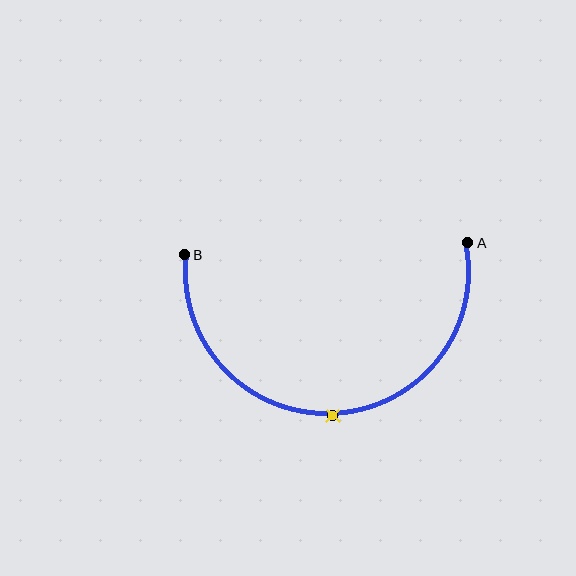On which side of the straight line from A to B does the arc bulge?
The arc bulges below the straight line connecting A and B.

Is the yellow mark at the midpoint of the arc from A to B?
Yes. The yellow mark lies on the arc at equal arc-length from both A and B — it is the arc midpoint.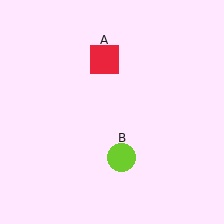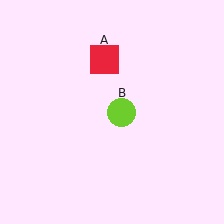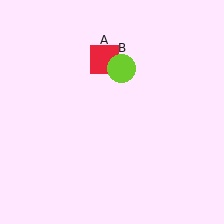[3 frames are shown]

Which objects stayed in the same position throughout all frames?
Red square (object A) remained stationary.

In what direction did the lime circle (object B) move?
The lime circle (object B) moved up.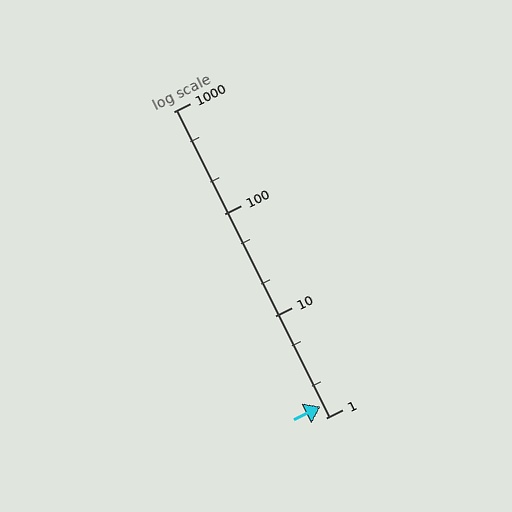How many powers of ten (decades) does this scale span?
The scale spans 3 decades, from 1 to 1000.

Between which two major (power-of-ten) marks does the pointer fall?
The pointer is between 1 and 10.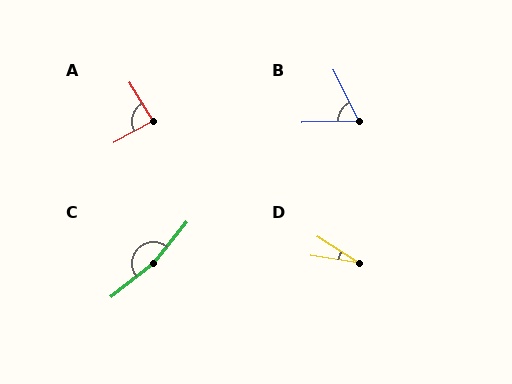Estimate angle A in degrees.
Approximately 88 degrees.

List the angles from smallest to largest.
D (23°), B (65°), A (88°), C (167°).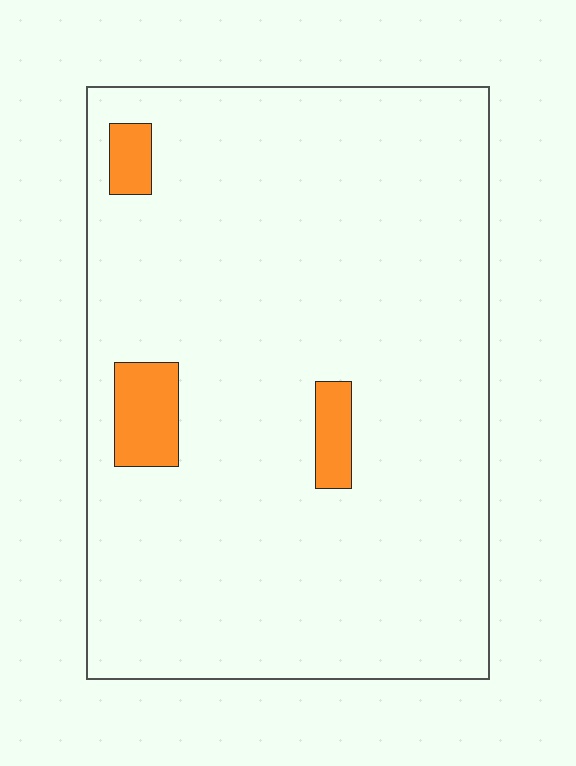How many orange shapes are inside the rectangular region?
3.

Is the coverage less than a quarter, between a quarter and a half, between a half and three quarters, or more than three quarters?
Less than a quarter.